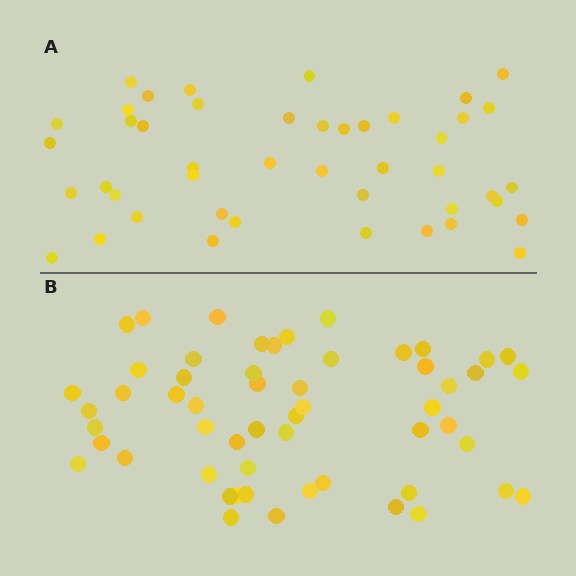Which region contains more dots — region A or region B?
Region B (the bottom region) has more dots.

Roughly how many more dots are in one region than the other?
Region B has roughly 10 or so more dots than region A.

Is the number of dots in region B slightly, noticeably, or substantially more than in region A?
Region B has only slightly more — the two regions are fairly close. The ratio is roughly 1.2 to 1.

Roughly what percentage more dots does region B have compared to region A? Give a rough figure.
About 20% more.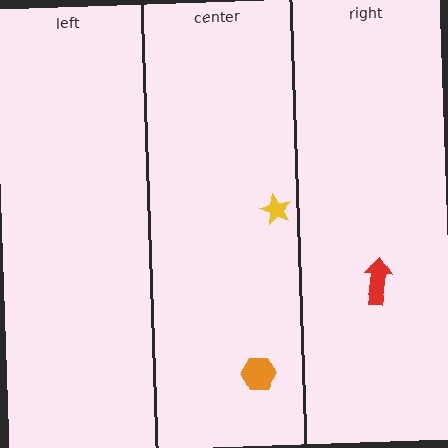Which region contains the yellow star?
The center region.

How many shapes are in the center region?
2.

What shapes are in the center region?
The orange hexagon, the yellow star.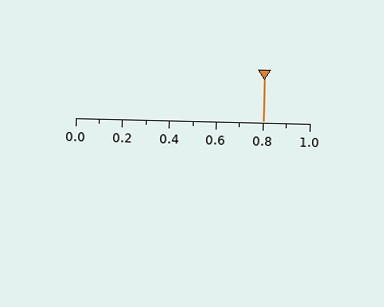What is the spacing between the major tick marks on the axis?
The major ticks are spaced 0.2 apart.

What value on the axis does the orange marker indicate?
The marker indicates approximately 0.8.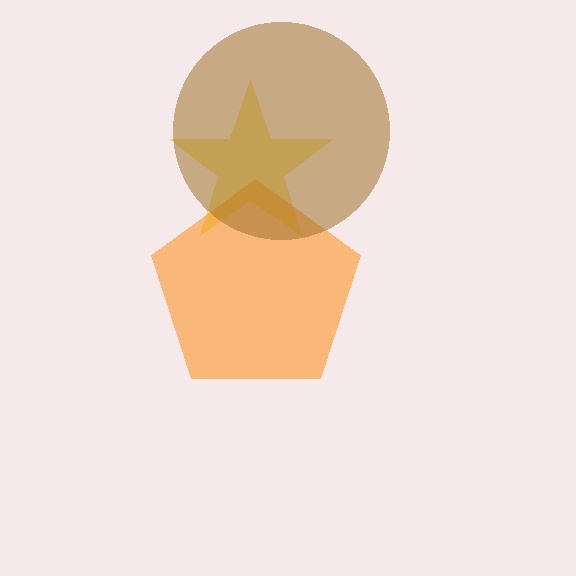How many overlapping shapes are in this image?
There are 3 overlapping shapes in the image.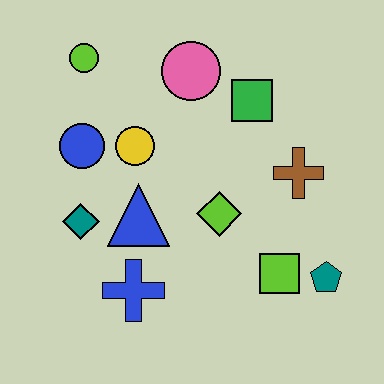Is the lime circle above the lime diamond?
Yes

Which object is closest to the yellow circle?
The blue circle is closest to the yellow circle.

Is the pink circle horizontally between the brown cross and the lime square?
No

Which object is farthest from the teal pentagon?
The lime circle is farthest from the teal pentagon.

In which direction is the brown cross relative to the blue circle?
The brown cross is to the right of the blue circle.